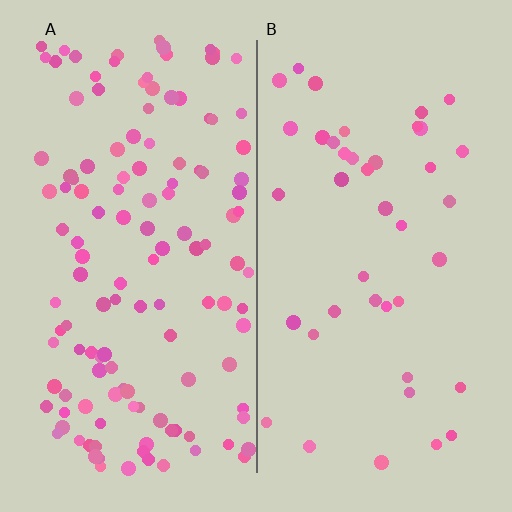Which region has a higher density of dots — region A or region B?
A (the left).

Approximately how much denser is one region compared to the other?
Approximately 3.2× — region A over region B.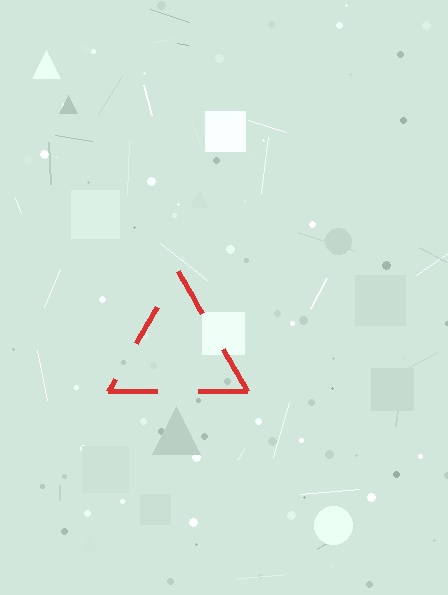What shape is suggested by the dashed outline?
The dashed outline suggests a triangle.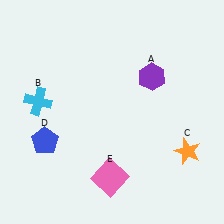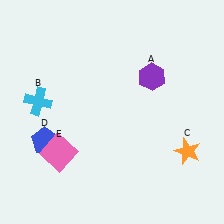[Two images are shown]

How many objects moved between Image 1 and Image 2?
1 object moved between the two images.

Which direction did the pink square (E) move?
The pink square (E) moved left.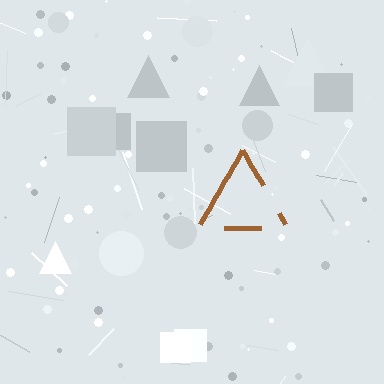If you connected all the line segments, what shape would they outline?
They would outline a triangle.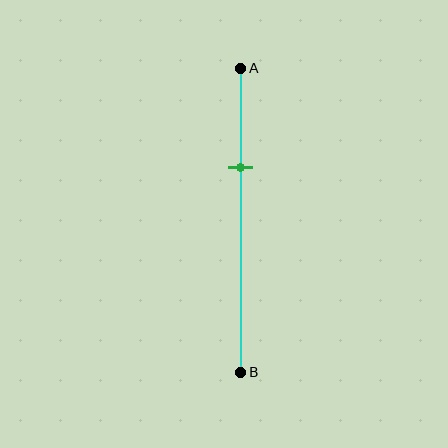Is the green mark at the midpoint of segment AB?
No, the mark is at about 35% from A, not at the 50% midpoint.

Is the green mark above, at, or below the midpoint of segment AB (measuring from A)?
The green mark is above the midpoint of segment AB.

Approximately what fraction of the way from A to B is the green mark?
The green mark is approximately 35% of the way from A to B.